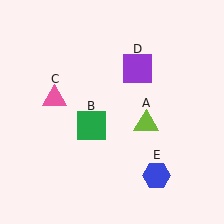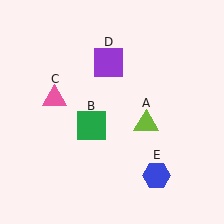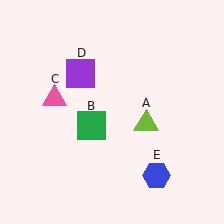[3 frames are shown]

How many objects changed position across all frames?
1 object changed position: purple square (object D).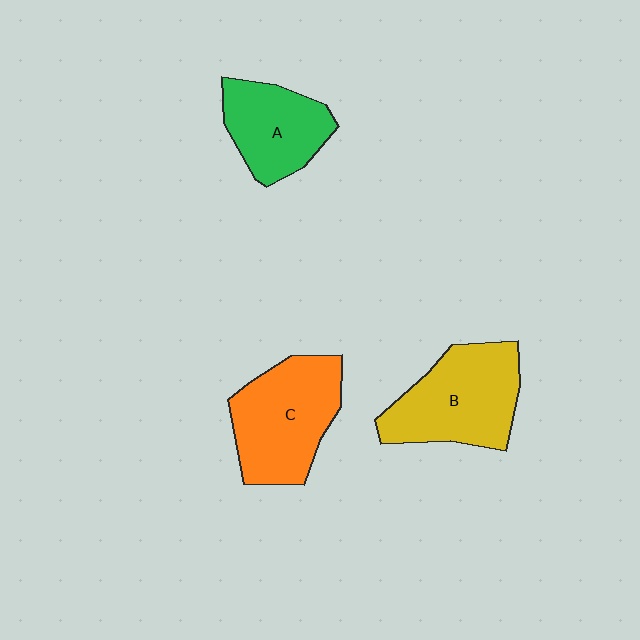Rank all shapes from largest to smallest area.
From largest to smallest: B (yellow), C (orange), A (green).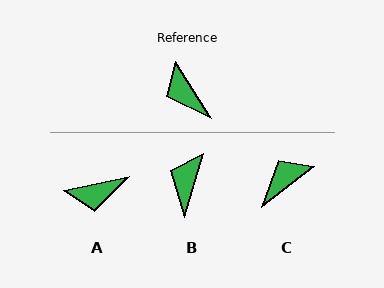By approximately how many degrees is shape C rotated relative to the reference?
Approximately 85 degrees clockwise.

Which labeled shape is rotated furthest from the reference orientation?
C, about 85 degrees away.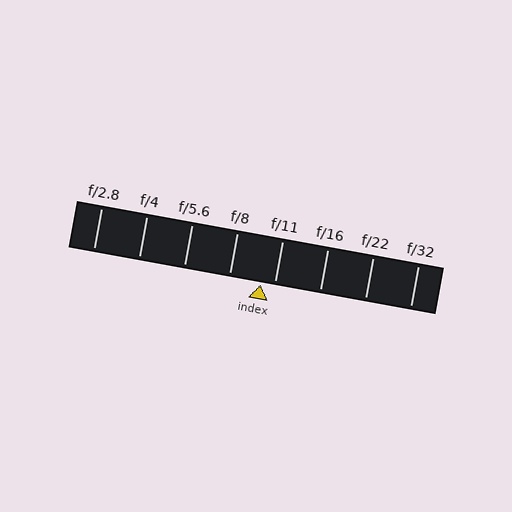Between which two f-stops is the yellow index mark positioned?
The index mark is between f/8 and f/11.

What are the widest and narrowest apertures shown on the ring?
The widest aperture shown is f/2.8 and the narrowest is f/32.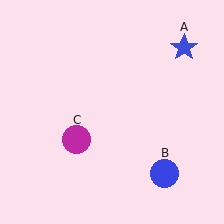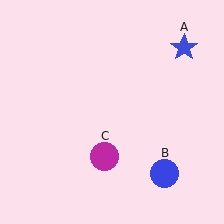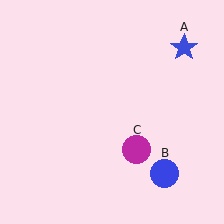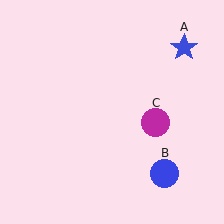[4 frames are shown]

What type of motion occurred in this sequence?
The magenta circle (object C) rotated counterclockwise around the center of the scene.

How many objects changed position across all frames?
1 object changed position: magenta circle (object C).